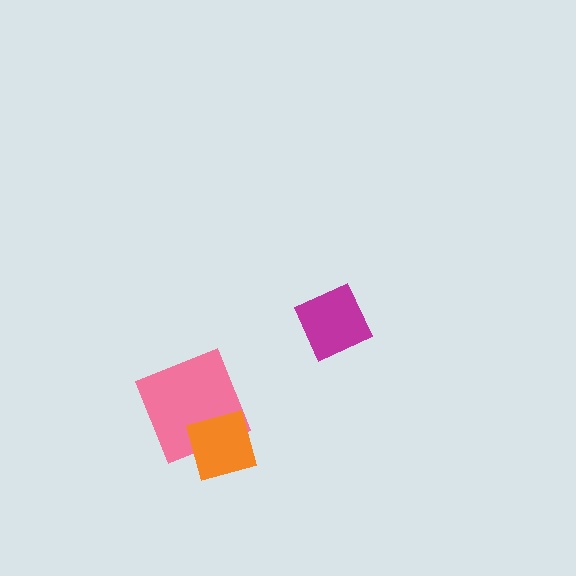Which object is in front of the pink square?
The orange diamond is in front of the pink square.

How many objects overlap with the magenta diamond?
0 objects overlap with the magenta diamond.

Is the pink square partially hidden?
Yes, it is partially covered by another shape.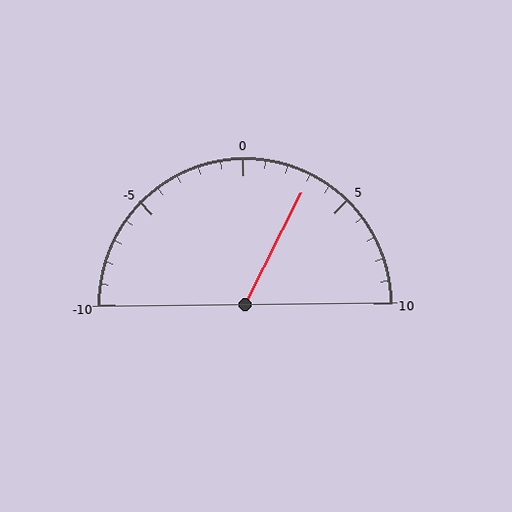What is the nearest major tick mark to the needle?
The nearest major tick mark is 5.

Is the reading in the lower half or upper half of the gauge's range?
The reading is in the upper half of the range (-10 to 10).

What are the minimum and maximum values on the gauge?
The gauge ranges from -10 to 10.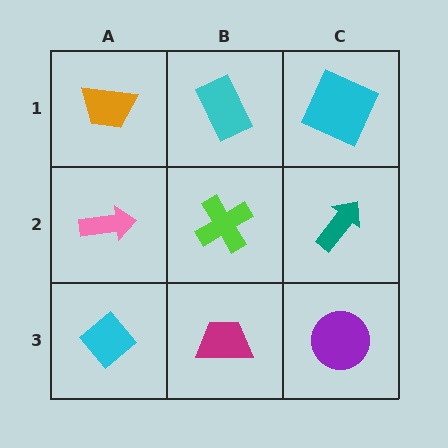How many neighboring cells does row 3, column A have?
2.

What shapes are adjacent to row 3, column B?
A lime cross (row 2, column B), a cyan diamond (row 3, column A), a purple circle (row 3, column C).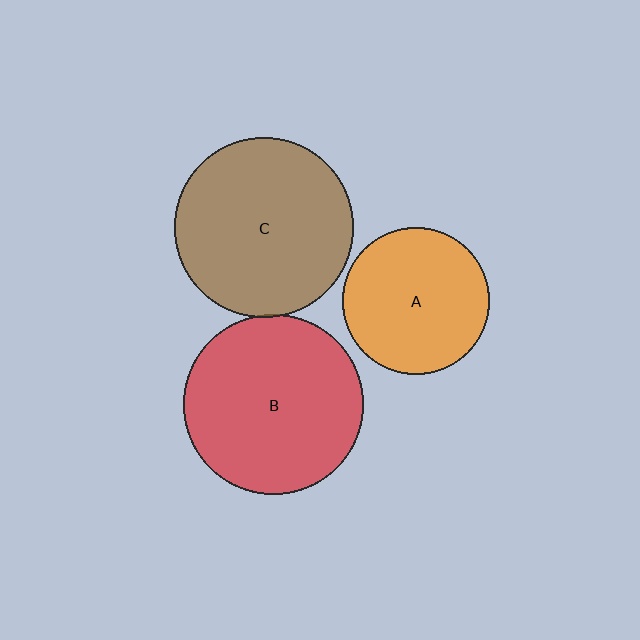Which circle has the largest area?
Circle B (red).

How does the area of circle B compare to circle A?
Approximately 1.5 times.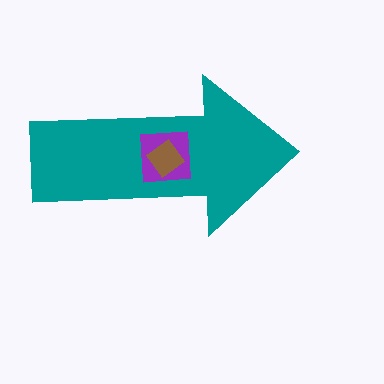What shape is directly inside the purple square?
The brown diamond.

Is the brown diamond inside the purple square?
Yes.